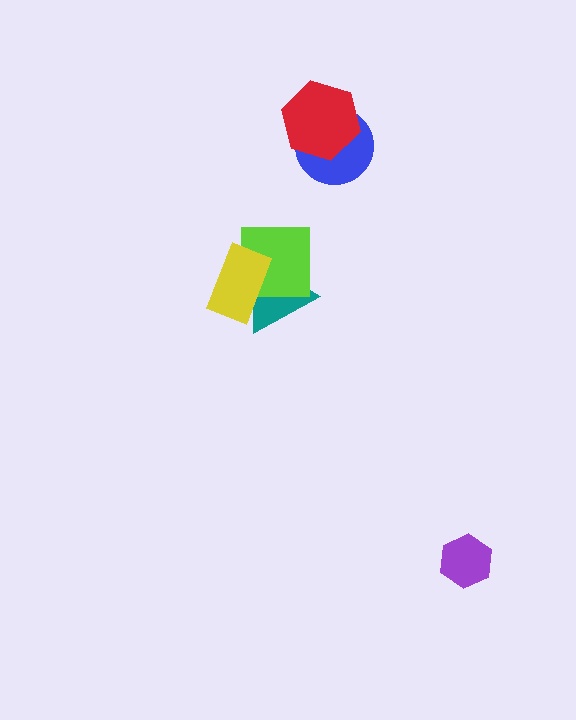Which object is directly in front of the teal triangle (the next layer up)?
The lime square is directly in front of the teal triangle.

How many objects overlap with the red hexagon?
1 object overlaps with the red hexagon.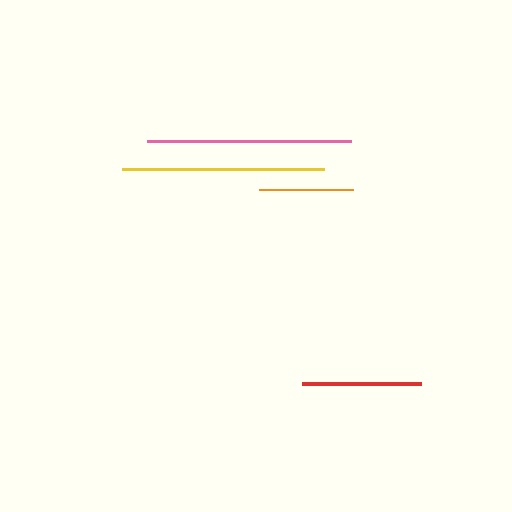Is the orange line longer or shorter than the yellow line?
The yellow line is longer than the orange line.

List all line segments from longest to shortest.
From longest to shortest: pink, yellow, red, orange.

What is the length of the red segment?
The red segment is approximately 119 pixels long.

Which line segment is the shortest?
The orange line is the shortest at approximately 94 pixels.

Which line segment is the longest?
The pink line is the longest at approximately 204 pixels.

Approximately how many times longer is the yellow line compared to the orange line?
The yellow line is approximately 2.2 times the length of the orange line.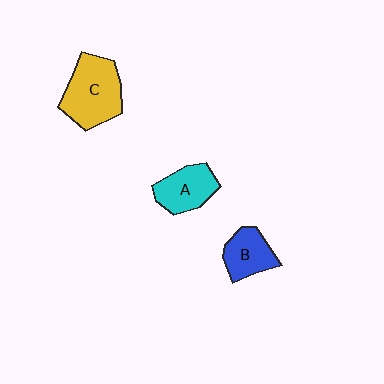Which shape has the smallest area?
Shape B (blue).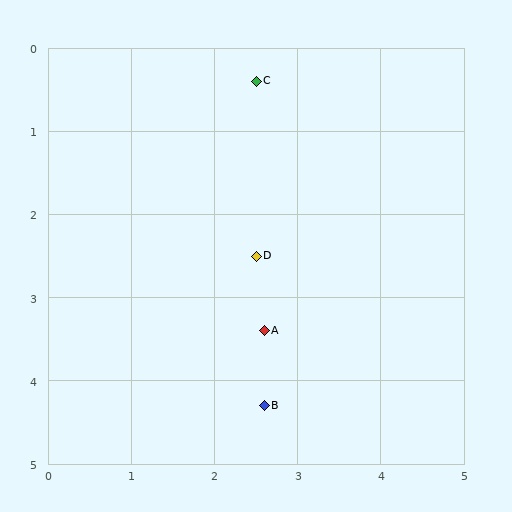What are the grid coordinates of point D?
Point D is at approximately (2.5, 2.5).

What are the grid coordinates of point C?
Point C is at approximately (2.5, 0.4).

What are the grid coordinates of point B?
Point B is at approximately (2.6, 4.3).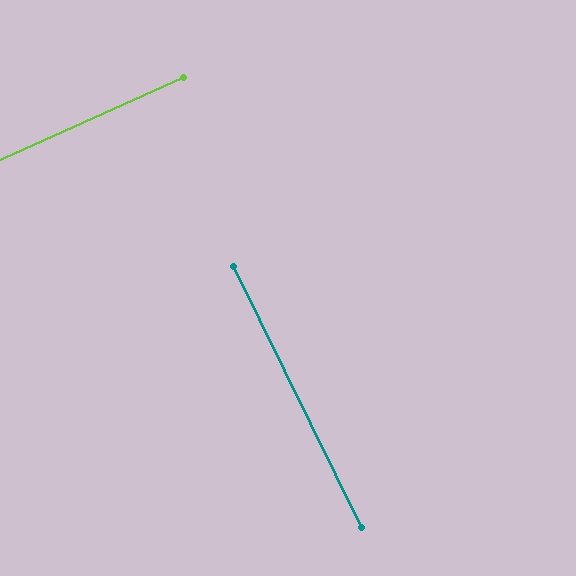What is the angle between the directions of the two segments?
Approximately 88 degrees.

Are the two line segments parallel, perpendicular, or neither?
Perpendicular — they meet at approximately 88°.